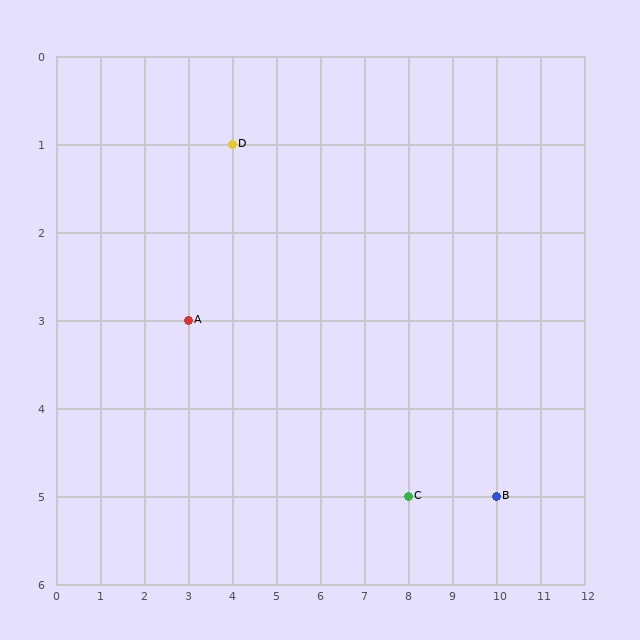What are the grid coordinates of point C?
Point C is at grid coordinates (8, 5).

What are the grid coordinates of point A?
Point A is at grid coordinates (3, 3).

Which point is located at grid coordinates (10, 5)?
Point B is at (10, 5).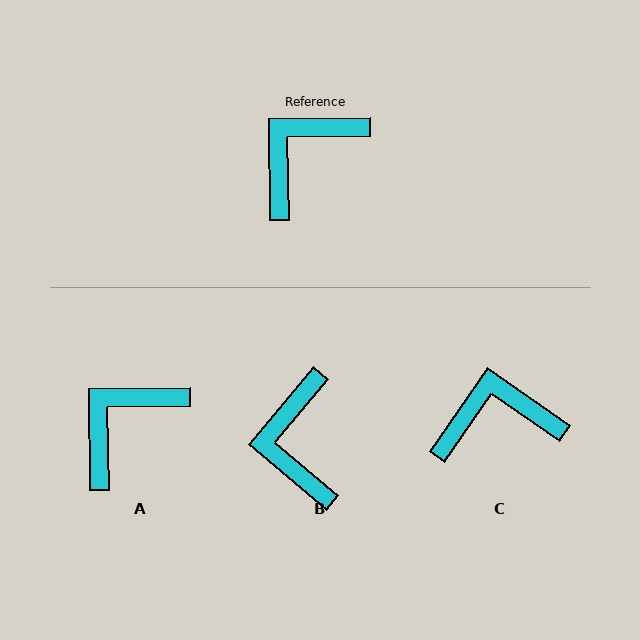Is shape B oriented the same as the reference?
No, it is off by about 49 degrees.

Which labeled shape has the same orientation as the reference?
A.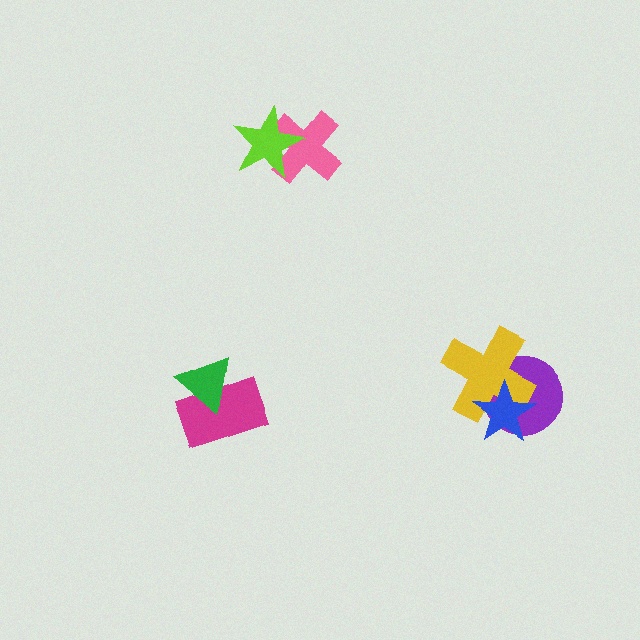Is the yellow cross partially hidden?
Yes, it is partially covered by another shape.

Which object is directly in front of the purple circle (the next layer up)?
The yellow cross is directly in front of the purple circle.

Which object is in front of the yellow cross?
The blue star is in front of the yellow cross.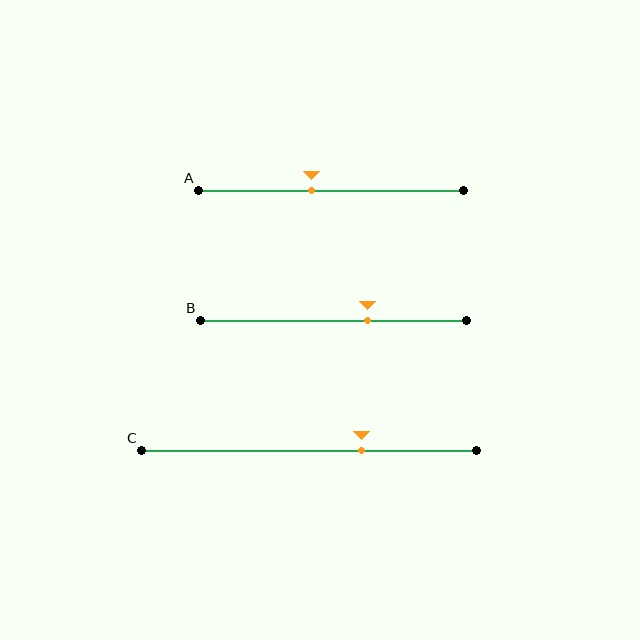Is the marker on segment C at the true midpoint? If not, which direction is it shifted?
No, the marker on segment C is shifted to the right by about 16% of the segment length.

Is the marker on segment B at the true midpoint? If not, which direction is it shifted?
No, the marker on segment B is shifted to the right by about 13% of the segment length.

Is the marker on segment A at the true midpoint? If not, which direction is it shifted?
No, the marker on segment A is shifted to the left by about 7% of the segment length.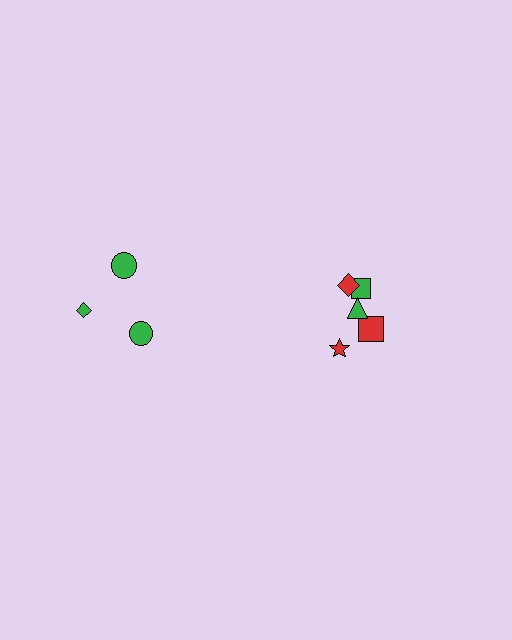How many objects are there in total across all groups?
There are 8 objects.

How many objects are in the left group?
There are 3 objects.